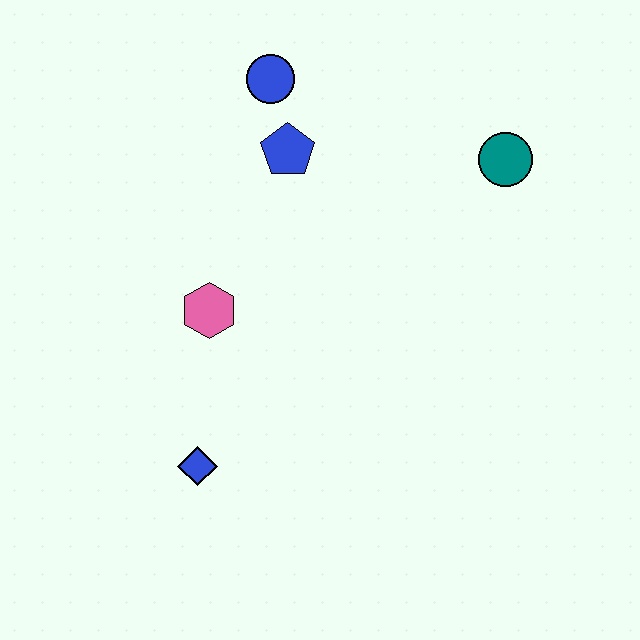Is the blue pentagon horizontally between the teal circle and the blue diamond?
Yes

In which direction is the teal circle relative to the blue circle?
The teal circle is to the right of the blue circle.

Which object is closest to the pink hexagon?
The blue diamond is closest to the pink hexagon.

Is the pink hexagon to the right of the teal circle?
No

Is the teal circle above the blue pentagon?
No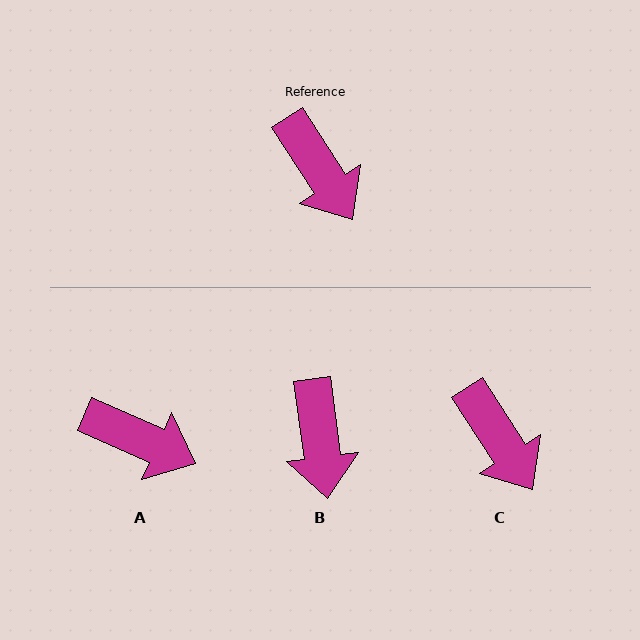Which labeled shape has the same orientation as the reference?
C.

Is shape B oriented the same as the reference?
No, it is off by about 25 degrees.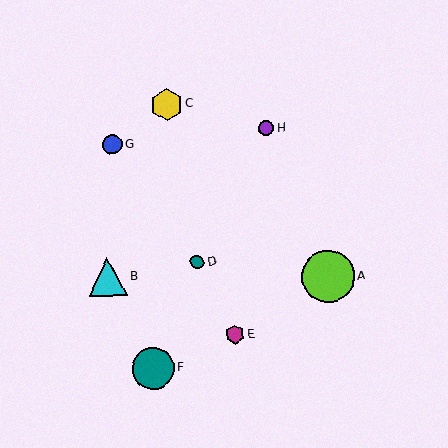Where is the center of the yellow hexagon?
The center of the yellow hexagon is at (167, 104).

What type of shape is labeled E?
Shape E is a magenta hexagon.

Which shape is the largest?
The lime circle (labeled A) is the largest.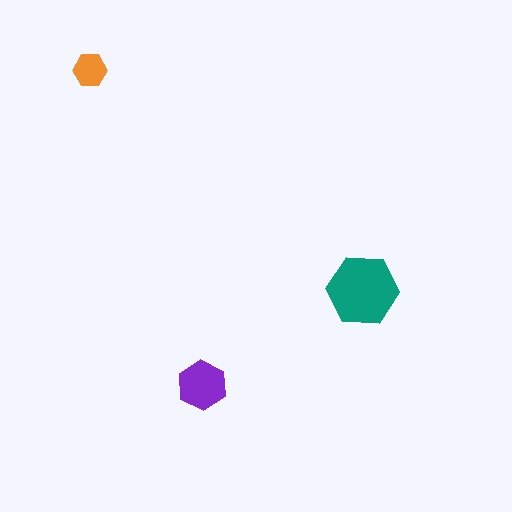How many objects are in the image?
There are 3 objects in the image.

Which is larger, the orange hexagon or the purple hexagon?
The purple one.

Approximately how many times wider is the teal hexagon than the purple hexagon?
About 1.5 times wider.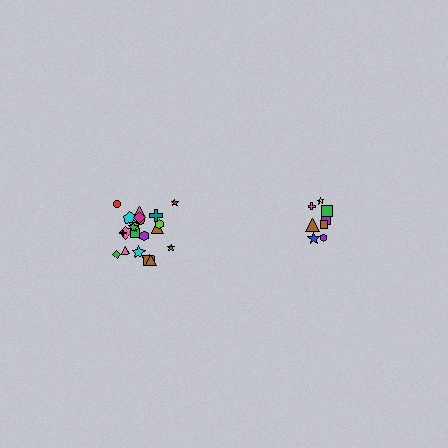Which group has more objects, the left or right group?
The left group.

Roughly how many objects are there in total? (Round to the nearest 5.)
Roughly 30 objects in total.